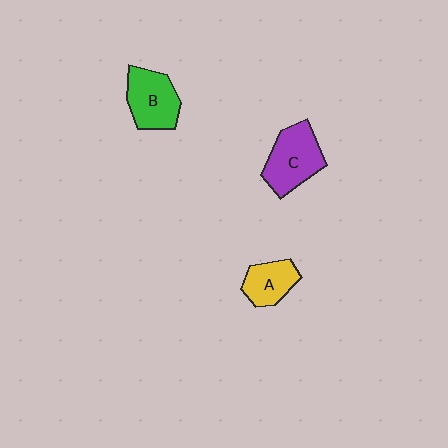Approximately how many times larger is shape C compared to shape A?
Approximately 1.5 times.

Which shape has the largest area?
Shape C (purple).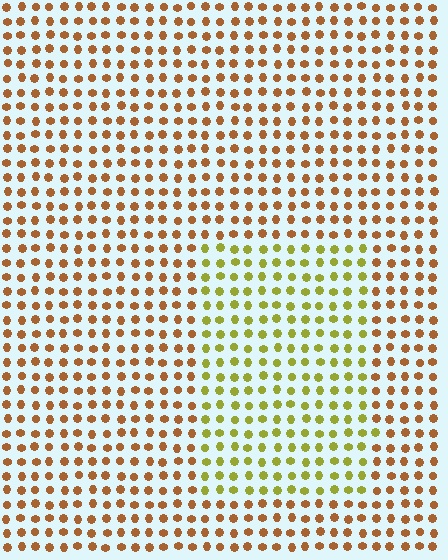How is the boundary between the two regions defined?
The boundary is defined purely by a slight shift in hue (about 44 degrees). Spacing, size, and orientation are identical on both sides.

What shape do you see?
I see a rectangle.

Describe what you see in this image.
The image is filled with small brown elements in a uniform arrangement. A rectangle-shaped region is visible where the elements are tinted to a slightly different hue, forming a subtle color boundary.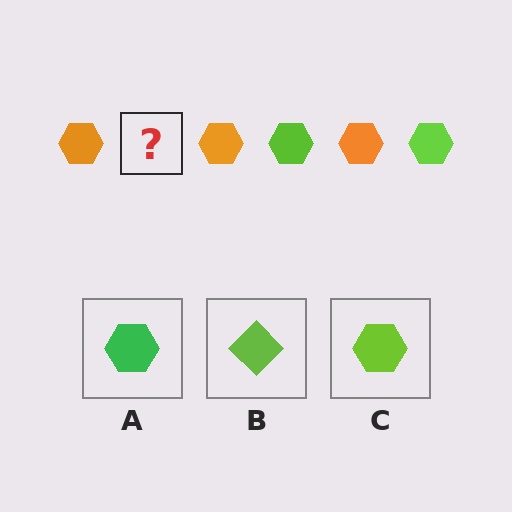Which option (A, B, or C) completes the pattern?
C.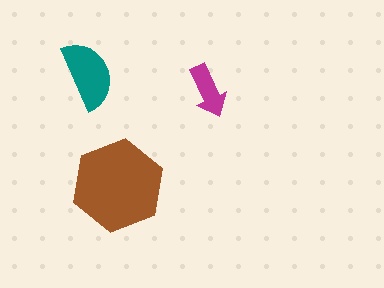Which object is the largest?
The brown hexagon.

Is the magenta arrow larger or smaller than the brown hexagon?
Smaller.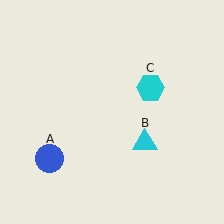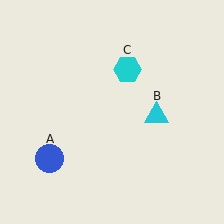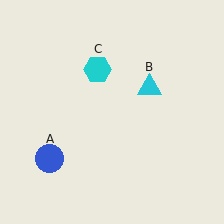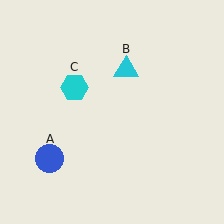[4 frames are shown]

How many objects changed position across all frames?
2 objects changed position: cyan triangle (object B), cyan hexagon (object C).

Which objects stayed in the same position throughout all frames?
Blue circle (object A) remained stationary.